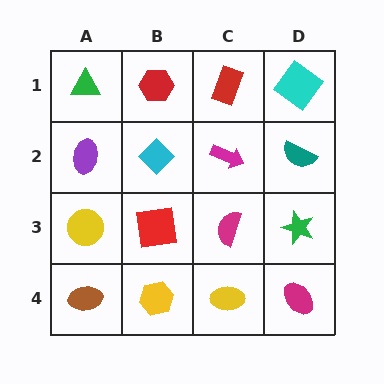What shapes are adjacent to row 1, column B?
A cyan diamond (row 2, column B), a green triangle (row 1, column A), a red rectangle (row 1, column C).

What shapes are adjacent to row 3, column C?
A magenta arrow (row 2, column C), a yellow ellipse (row 4, column C), a red square (row 3, column B), a green star (row 3, column D).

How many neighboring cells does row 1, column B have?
3.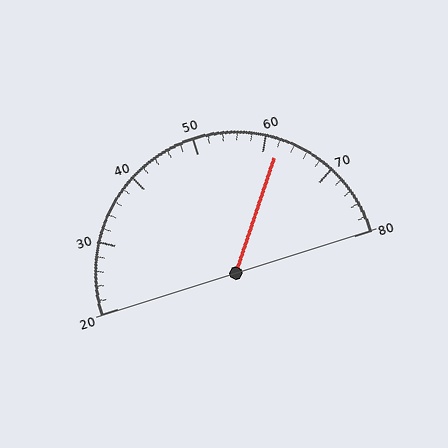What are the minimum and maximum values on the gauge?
The gauge ranges from 20 to 80.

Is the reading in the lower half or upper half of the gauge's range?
The reading is in the upper half of the range (20 to 80).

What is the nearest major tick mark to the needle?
The nearest major tick mark is 60.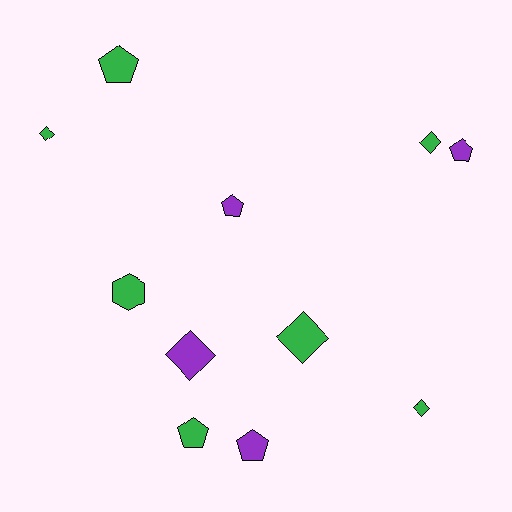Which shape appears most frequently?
Pentagon, with 5 objects.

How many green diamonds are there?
There are 4 green diamonds.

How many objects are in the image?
There are 11 objects.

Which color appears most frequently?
Green, with 7 objects.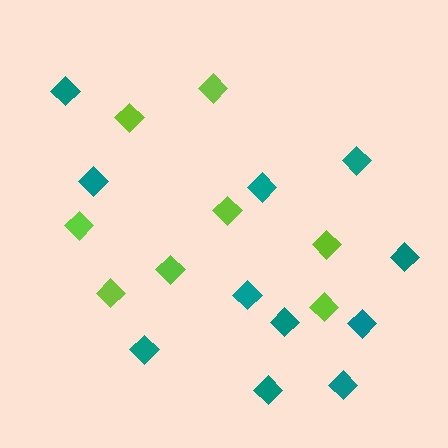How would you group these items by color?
There are 2 groups: one group of lime diamonds (8) and one group of teal diamonds (11).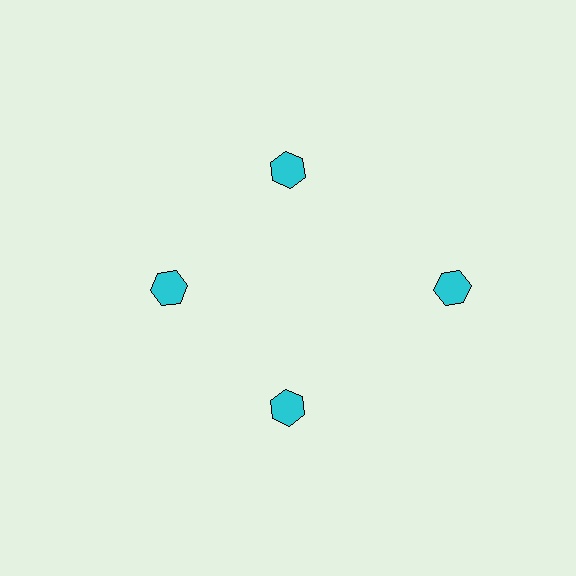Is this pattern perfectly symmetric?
No. The 4 cyan hexagons are arranged in a ring, but one element near the 3 o'clock position is pushed outward from the center, breaking the 4-fold rotational symmetry.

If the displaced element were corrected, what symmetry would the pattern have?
It would have 4-fold rotational symmetry — the pattern would map onto itself every 90 degrees.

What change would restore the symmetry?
The symmetry would be restored by moving it inward, back onto the ring so that all 4 hexagons sit at equal angles and equal distance from the center.